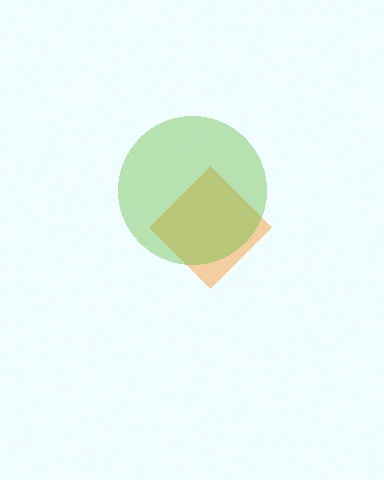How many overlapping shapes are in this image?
There are 2 overlapping shapes in the image.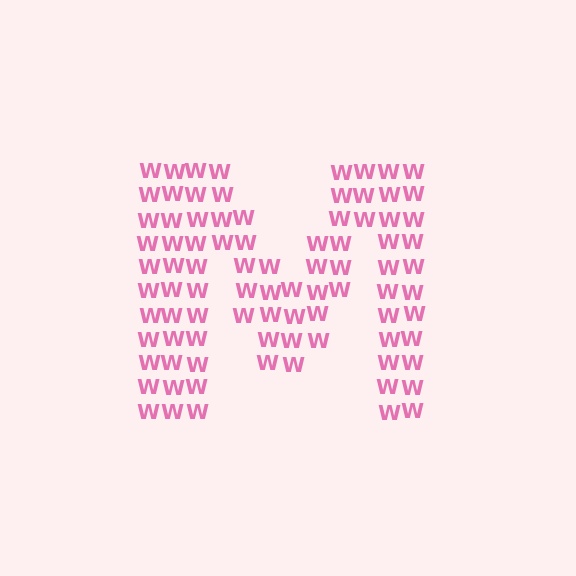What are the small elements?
The small elements are letter W's.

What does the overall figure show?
The overall figure shows the letter M.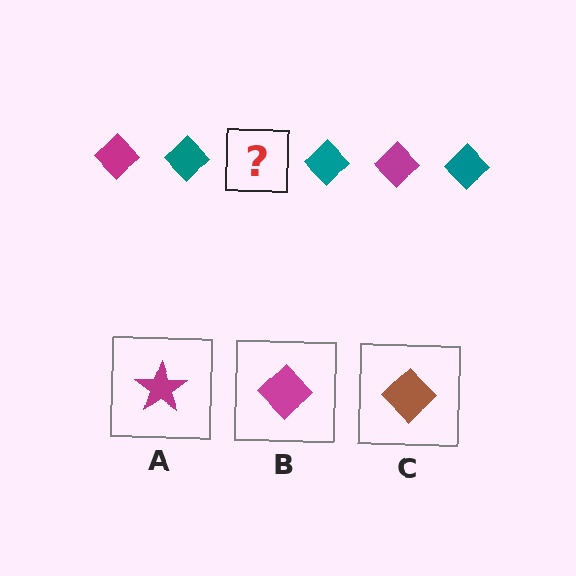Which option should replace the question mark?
Option B.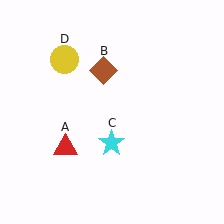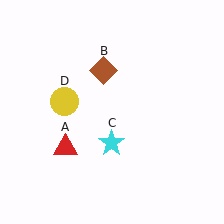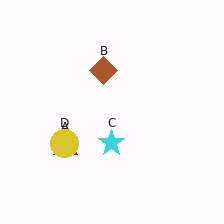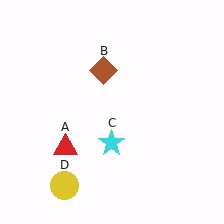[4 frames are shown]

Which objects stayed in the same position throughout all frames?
Red triangle (object A) and brown diamond (object B) and cyan star (object C) remained stationary.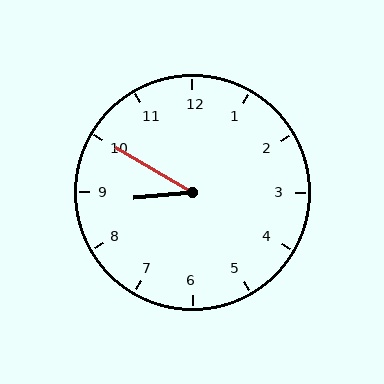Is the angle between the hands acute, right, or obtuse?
It is acute.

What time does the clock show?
8:50.